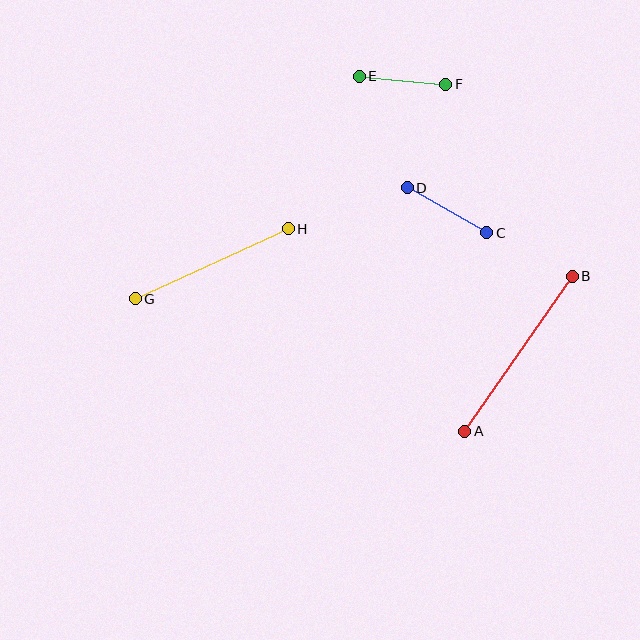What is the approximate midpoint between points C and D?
The midpoint is at approximately (447, 210) pixels.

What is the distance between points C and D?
The distance is approximately 91 pixels.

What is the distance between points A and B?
The distance is approximately 188 pixels.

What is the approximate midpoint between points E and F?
The midpoint is at approximately (402, 80) pixels.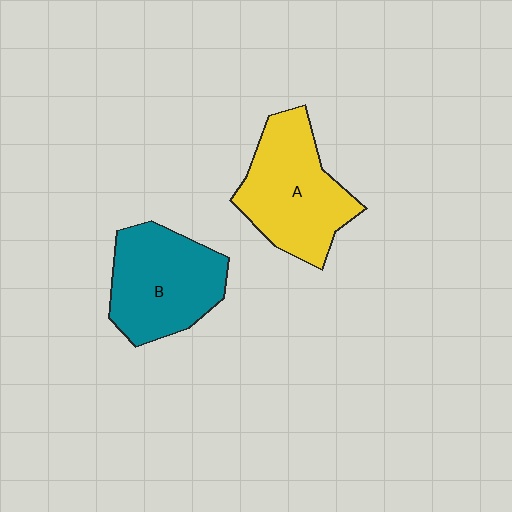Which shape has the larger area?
Shape A (yellow).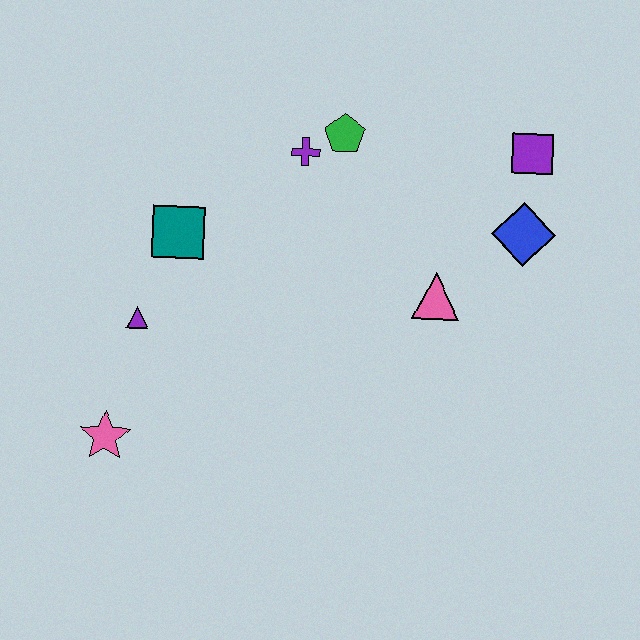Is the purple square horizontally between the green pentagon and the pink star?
No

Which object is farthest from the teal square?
The purple square is farthest from the teal square.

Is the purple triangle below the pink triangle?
Yes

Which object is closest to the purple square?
The blue diamond is closest to the purple square.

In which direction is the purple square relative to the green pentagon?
The purple square is to the right of the green pentagon.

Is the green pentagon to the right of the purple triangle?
Yes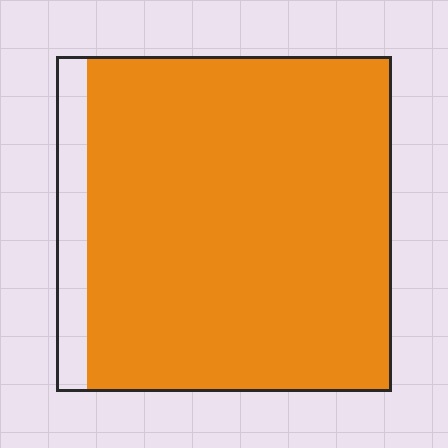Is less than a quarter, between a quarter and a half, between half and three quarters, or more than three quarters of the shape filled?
More than three quarters.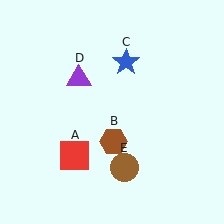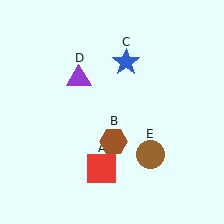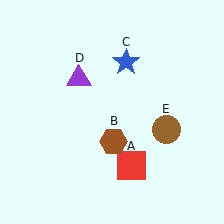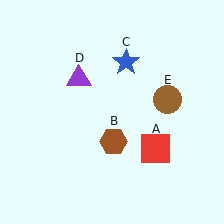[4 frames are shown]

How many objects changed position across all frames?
2 objects changed position: red square (object A), brown circle (object E).